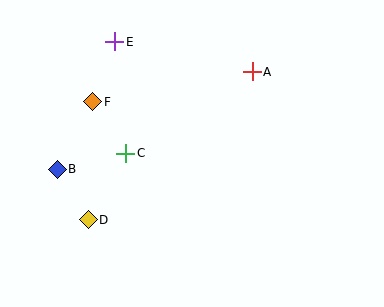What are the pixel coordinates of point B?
Point B is at (57, 169).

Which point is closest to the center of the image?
Point C at (126, 153) is closest to the center.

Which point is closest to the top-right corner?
Point A is closest to the top-right corner.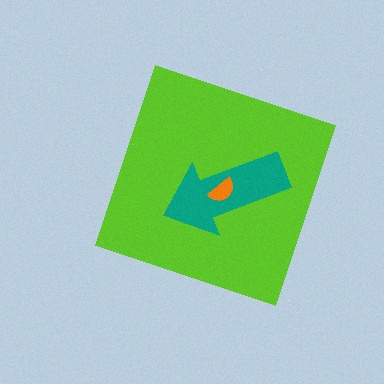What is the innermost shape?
The orange semicircle.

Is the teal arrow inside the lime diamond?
Yes.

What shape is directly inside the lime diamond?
The teal arrow.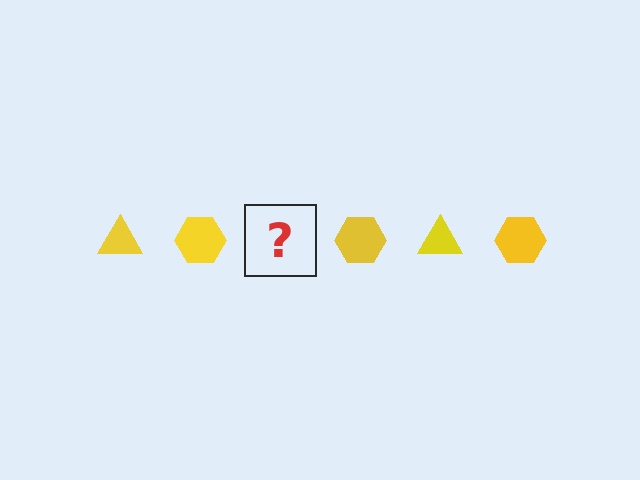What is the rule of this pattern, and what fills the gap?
The rule is that the pattern cycles through triangle, hexagon shapes in yellow. The gap should be filled with a yellow triangle.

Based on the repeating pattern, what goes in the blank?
The blank should be a yellow triangle.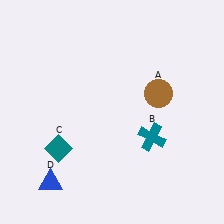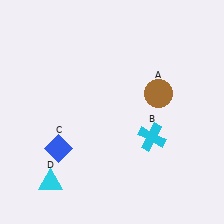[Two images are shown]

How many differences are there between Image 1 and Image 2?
There are 3 differences between the two images.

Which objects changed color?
B changed from teal to cyan. C changed from teal to blue. D changed from blue to cyan.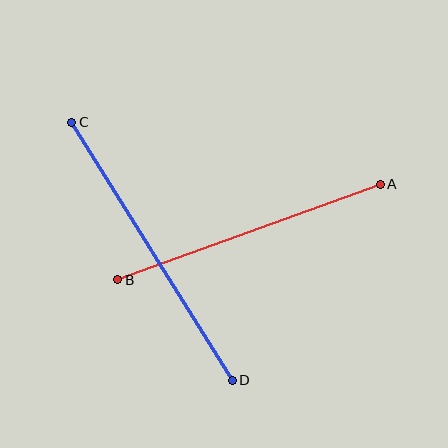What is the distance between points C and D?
The distance is approximately 304 pixels.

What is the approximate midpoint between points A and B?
The midpoint is at approximately (249, 232) pixels.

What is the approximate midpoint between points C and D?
The midpoint is at approximately (152, 251) pixels.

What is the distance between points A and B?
The distance is approximately 279 pixels.